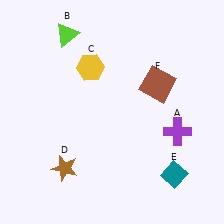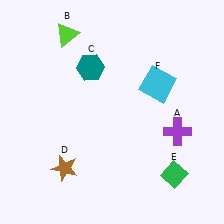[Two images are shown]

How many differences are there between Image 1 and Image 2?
There are 3 differences between the two images.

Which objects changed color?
C changed from yellow to teal. E changed from teal to green. F changed from brown to cyan.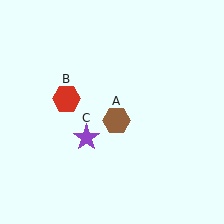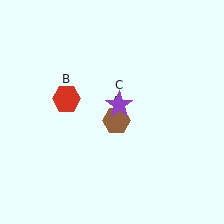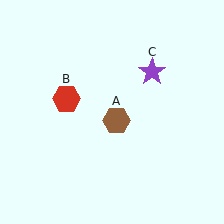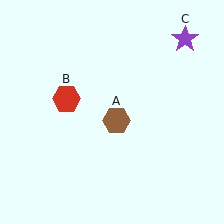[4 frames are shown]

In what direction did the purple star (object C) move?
The purple star (object C) moved up and to the right.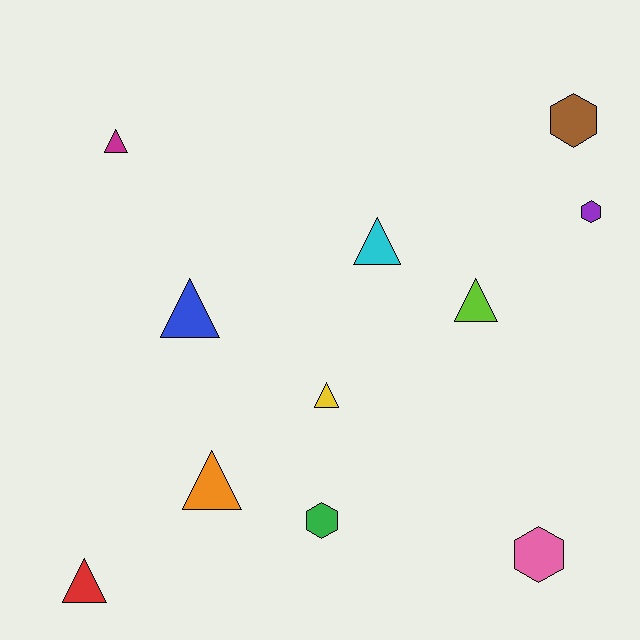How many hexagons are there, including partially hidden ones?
There are 4 hexagons.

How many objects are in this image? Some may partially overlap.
There are 11 objects.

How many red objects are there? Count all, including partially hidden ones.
There is 1 red object.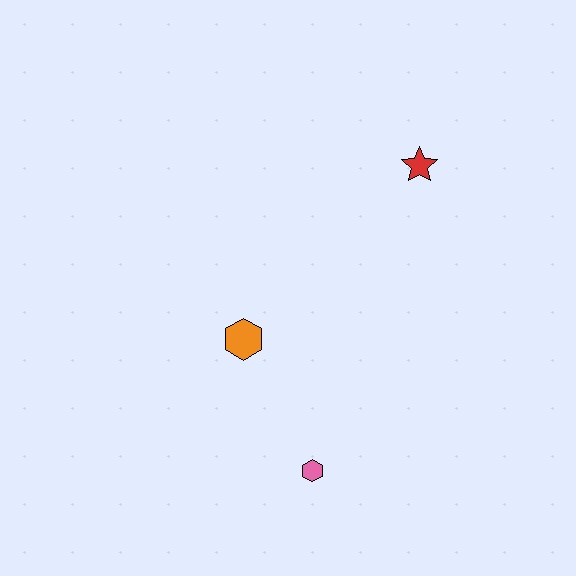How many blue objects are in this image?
There are no blue objects.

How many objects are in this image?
There are 3 objects.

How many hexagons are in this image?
There are 2 hexagons.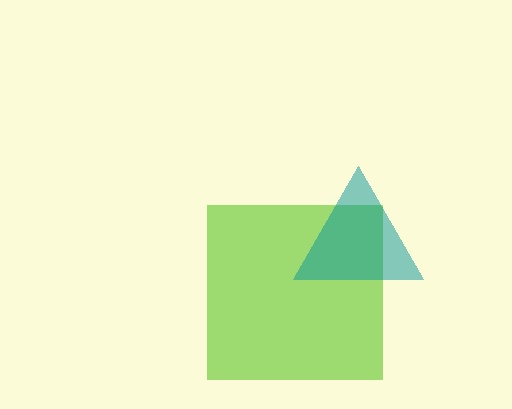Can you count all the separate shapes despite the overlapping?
Yes, there are 2 separate shapes.